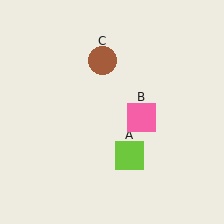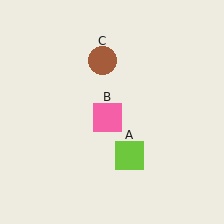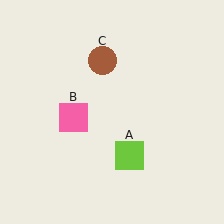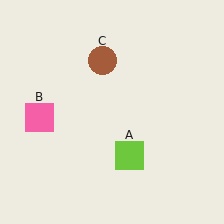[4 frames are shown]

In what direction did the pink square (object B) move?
The pink square (object B) moved left.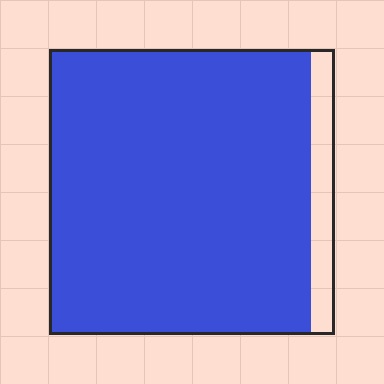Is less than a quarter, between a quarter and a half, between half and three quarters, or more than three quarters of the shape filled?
More than three quarters.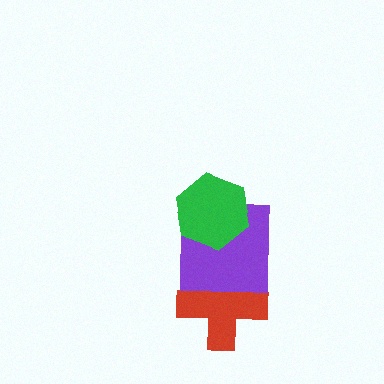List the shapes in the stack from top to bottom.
From top to bottom: the green hexagon, the purple square, the red cross.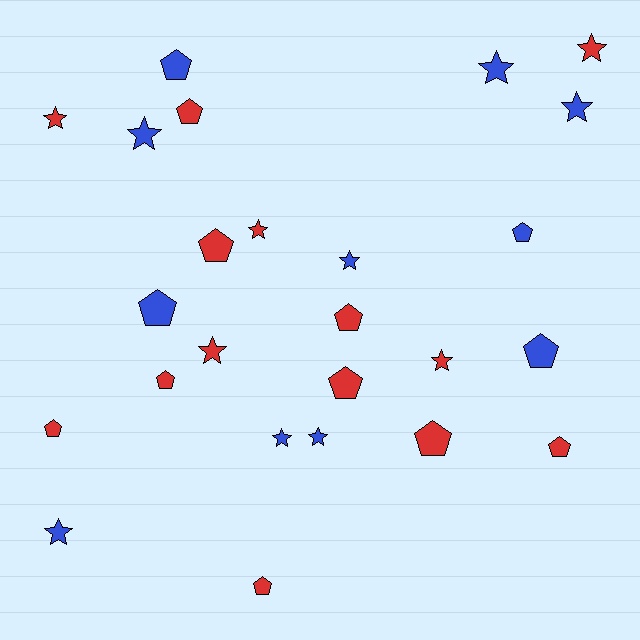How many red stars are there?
There are 5 red stars.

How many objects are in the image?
There are 25 objects.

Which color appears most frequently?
Red, with 14 objects.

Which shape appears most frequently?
Pentagon, with 13 objects.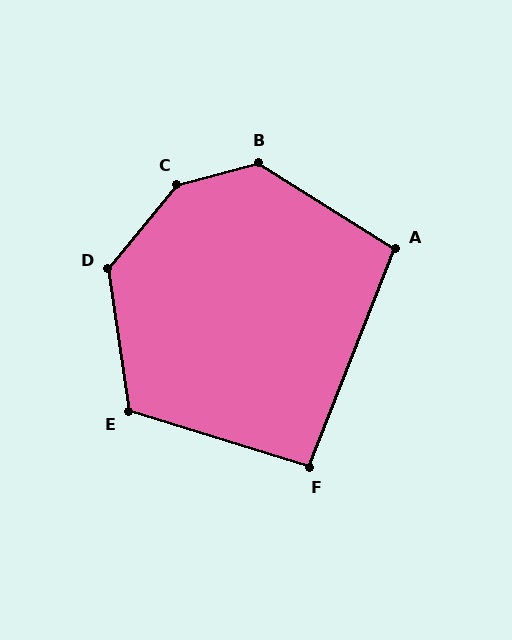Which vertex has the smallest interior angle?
F, at approximately 94 degrees.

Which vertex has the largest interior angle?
C, at approximately 144 degrees.